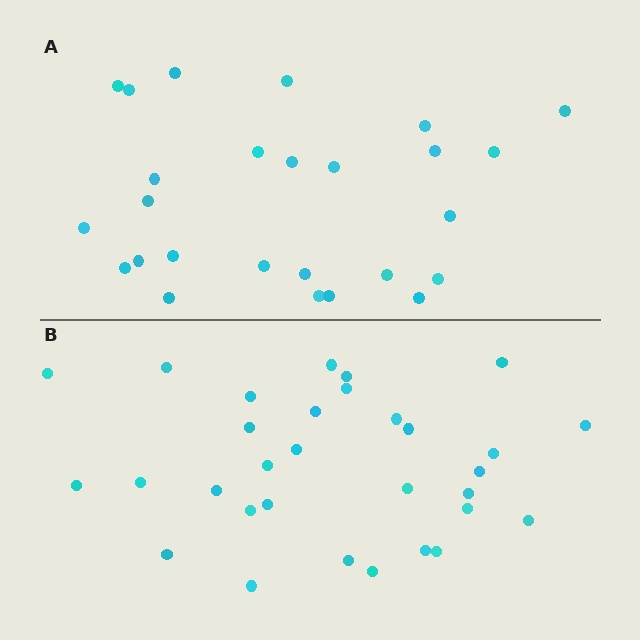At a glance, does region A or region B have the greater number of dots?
Region B (the bottom region) has more dots.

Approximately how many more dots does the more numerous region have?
Region B has about 5 more dots than region A.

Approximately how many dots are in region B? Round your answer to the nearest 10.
About 30 dots. (The exact count is 31, which rounds to 30.)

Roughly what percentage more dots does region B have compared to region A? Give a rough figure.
About 20% more.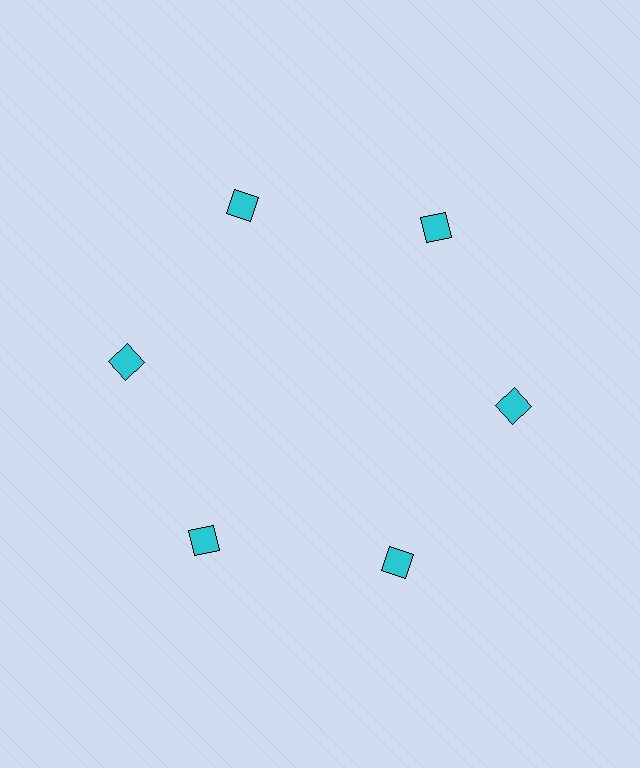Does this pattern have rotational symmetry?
Yes, this pattern has 6-fold rotational symmetry. It looks the same after rotating 60 degrees around the center.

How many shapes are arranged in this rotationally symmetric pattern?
There are 6 shapes, arranged in 6 groups of 1.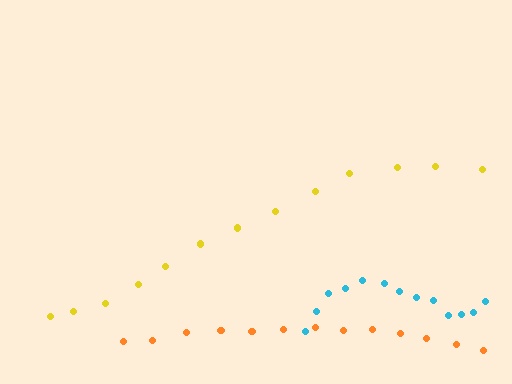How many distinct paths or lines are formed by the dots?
There are 3 distinct paths.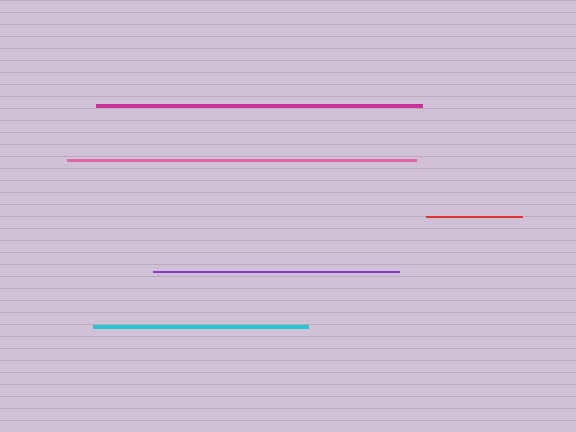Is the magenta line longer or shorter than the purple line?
The magenta line is longer than the purple line.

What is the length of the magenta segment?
The magenta segment is approximately 325 pixels long.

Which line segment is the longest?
The pink line is the longest at approximately 349 pixels.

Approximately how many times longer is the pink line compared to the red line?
The pink line is approximately 3.6 times the length of the red line.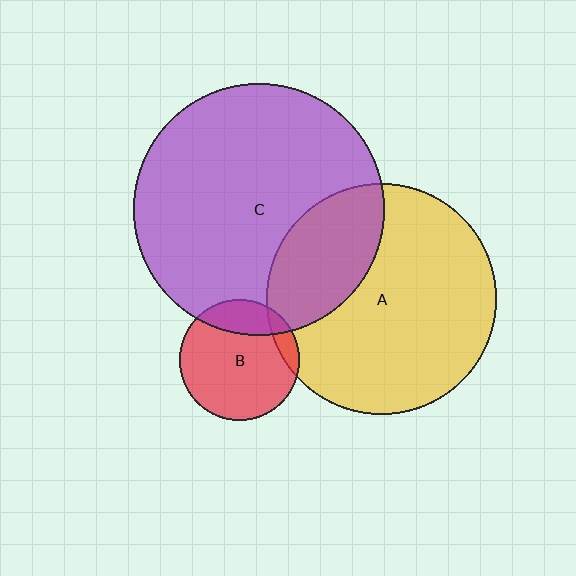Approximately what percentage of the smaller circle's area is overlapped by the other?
Approximately 10%.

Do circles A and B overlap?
Yes.